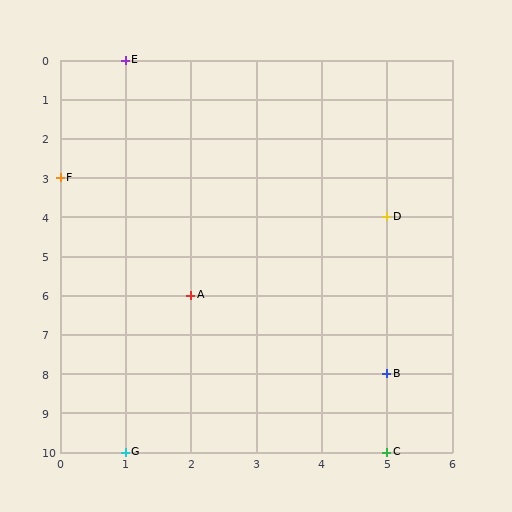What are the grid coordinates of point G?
Point G is at grid coordinates (1, 10).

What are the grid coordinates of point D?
Point D is at grid coordinates (5, 4).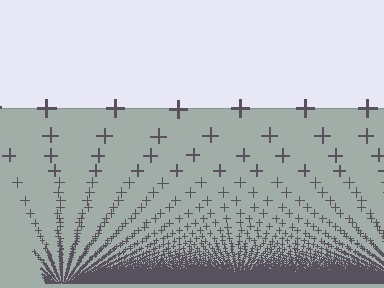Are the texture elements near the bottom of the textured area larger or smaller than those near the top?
Smaller. The gradient is inverted — elements near the bottom are smaller and denser.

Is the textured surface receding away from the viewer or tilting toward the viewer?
The surface appears to tilt toward the viewer. Texture elements get larger and sparser toward the top.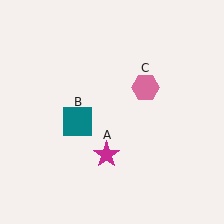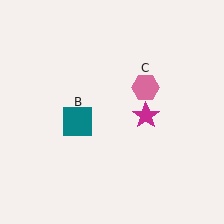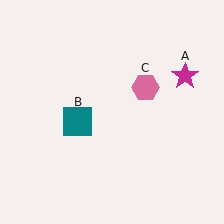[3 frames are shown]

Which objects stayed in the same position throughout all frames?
Teal square (object B) and pink hexagon (object C) remained stationary.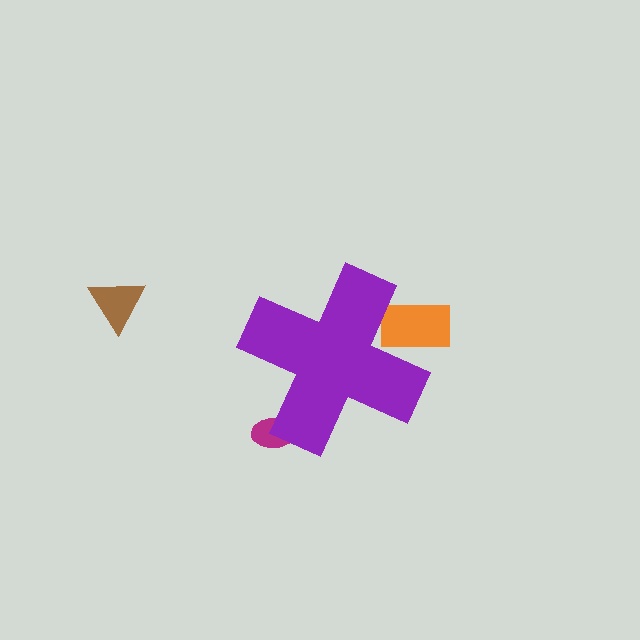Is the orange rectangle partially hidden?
Yes, the orange rectangle is partially hidden behind the purple cross.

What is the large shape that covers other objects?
A purple cross.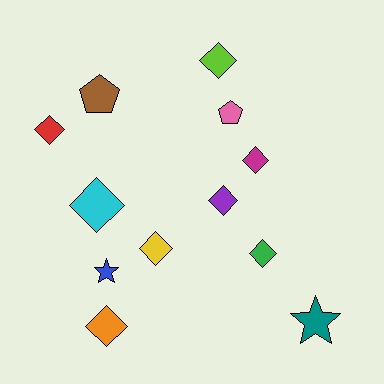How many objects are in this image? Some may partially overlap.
There are 12 objects.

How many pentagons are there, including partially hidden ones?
There are 2 pentagons.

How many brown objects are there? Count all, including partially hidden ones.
There is 1 brown object.